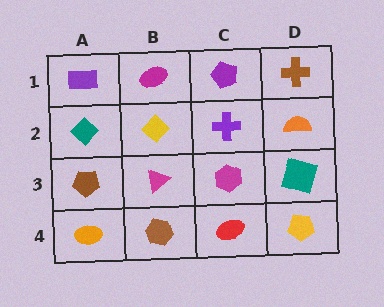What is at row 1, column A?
A purple rectangle.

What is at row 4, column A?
An orange ellipse.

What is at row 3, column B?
A magenta triangle.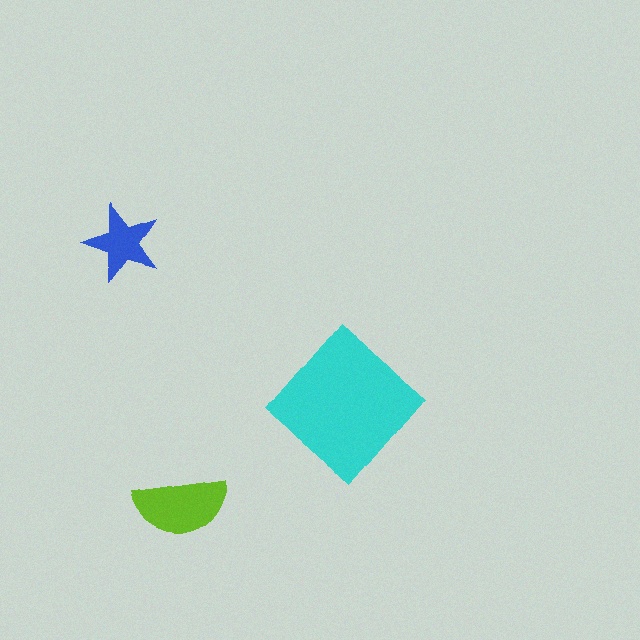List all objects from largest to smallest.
The cyan diamond, the lime semicircle, the blue star.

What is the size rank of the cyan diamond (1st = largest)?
1st.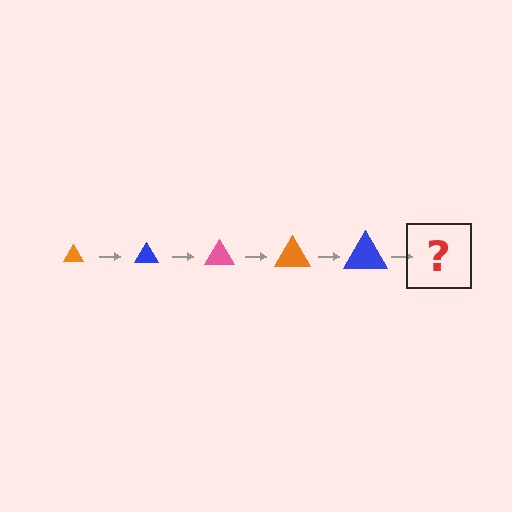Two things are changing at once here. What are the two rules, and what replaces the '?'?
The two rules are that the triangle grows larger each step and the color cycles through orange, blue, and pink. The '?' should be a pink triangle, larger than the previous one.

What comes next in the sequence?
The next element should be a pink triangle, larger than the previous one.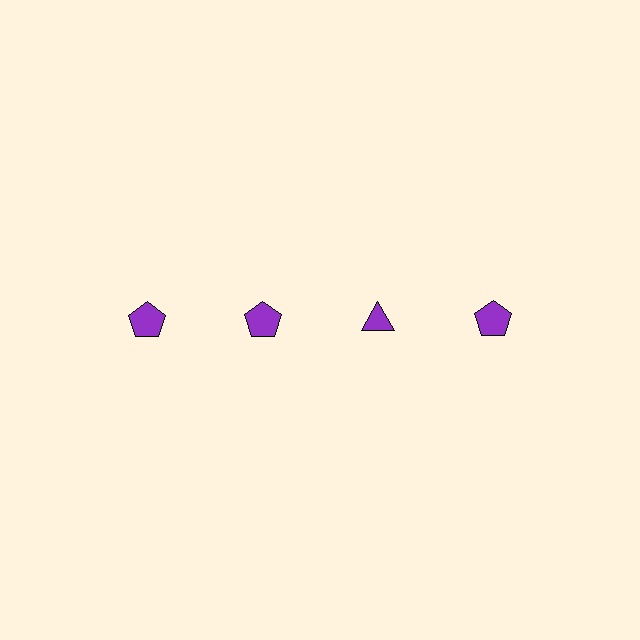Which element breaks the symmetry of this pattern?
The purple triangle in the top row, center column breaks the symmetry. All other shapes are purple pentagons.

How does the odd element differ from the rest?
It has a different shape: triangle instead of pentagon.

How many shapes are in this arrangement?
There are 4 shapes arranged in a grid pattern.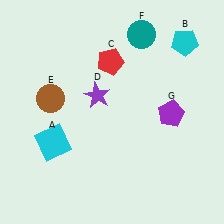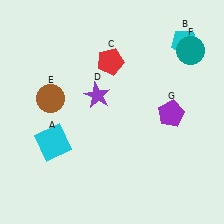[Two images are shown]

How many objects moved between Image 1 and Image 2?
1 object moved between the two images.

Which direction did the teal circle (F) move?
The teal circle (F) moved right.